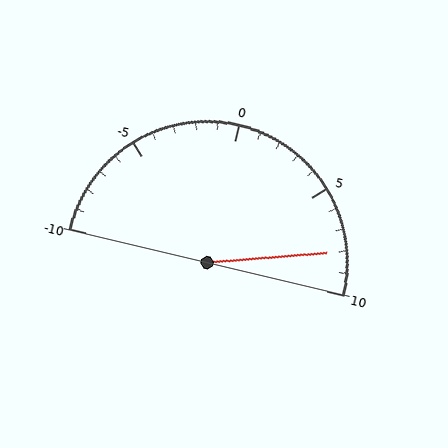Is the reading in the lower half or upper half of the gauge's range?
The reading is in the upper half of the range (-10 to 10).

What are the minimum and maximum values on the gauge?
The gauge ranges from -10 to 10.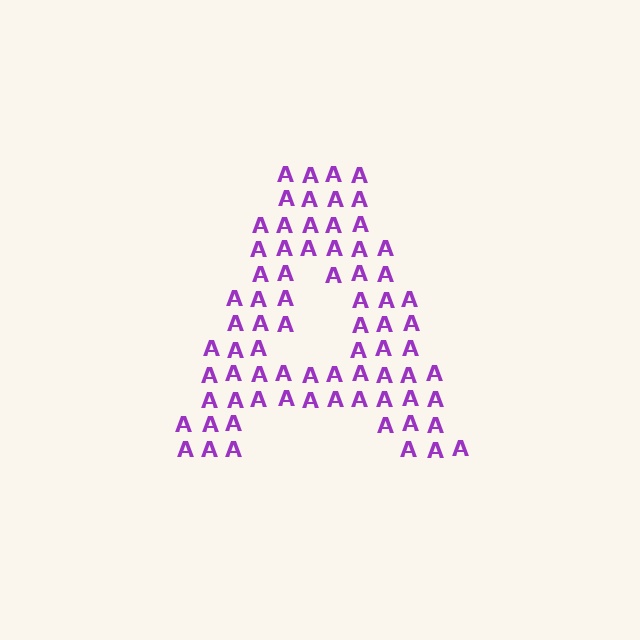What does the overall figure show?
The overall figure shows the letter A.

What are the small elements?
The small elements are letter A's.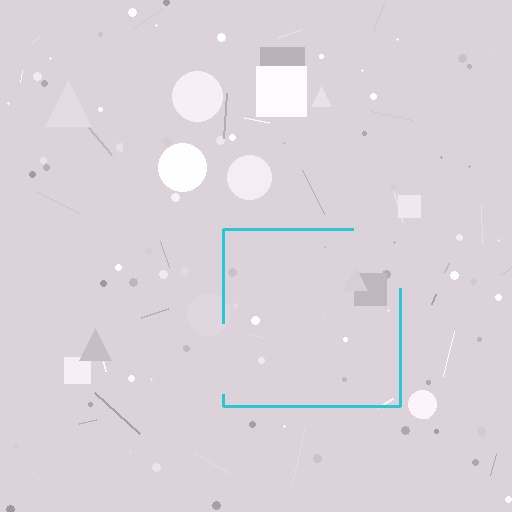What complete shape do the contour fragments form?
The contour fragments form a square.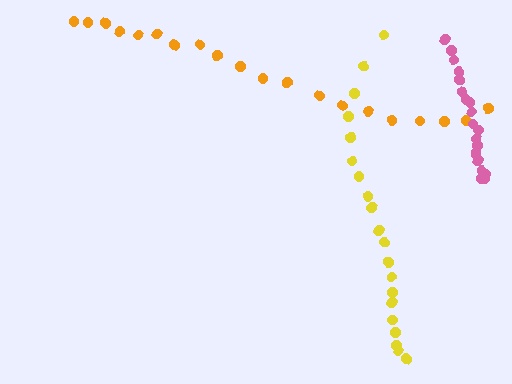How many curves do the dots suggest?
There are 3 distinct paths.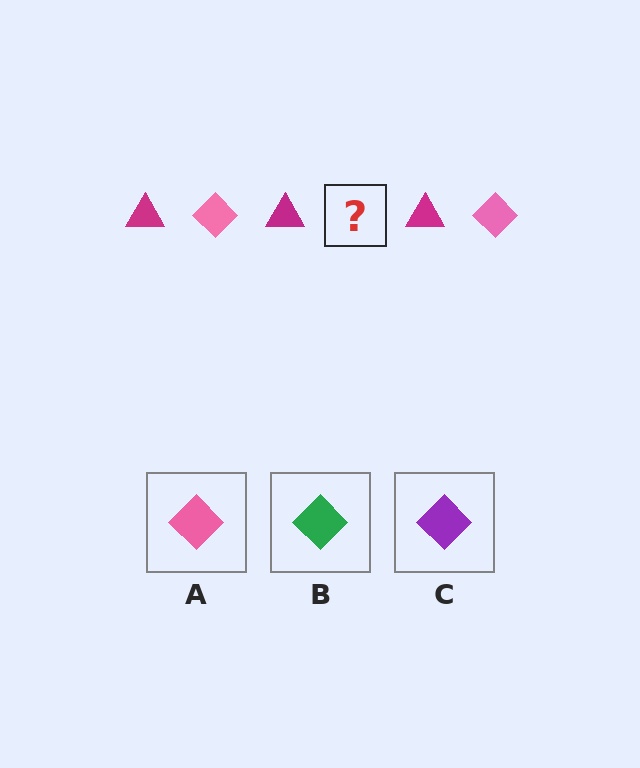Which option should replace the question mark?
Option A.